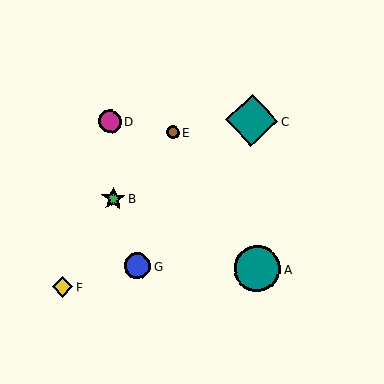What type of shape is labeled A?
Shape A is a teal circle.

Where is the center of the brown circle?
The center of the brown circle is at (173, 132).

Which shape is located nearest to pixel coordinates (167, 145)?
The brown circle (labeled E) at (173, 132) is nearest to that location.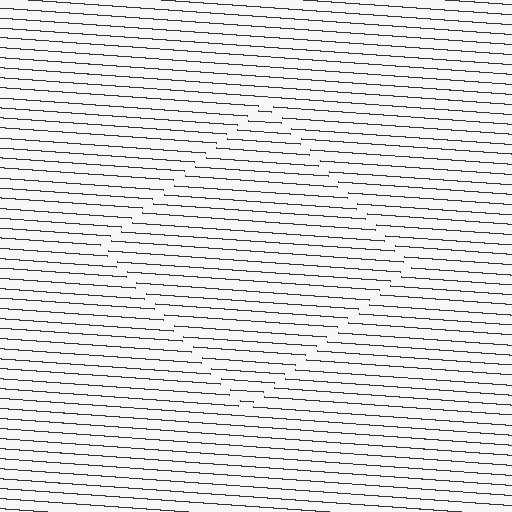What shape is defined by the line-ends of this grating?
An illusory square. The interior of the shape contains the same grating, shifted by half a period — the contour is defined by the phase discontinuity where line-ends from the inner and outer gratings abut.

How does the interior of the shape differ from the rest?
The interior of the shape contains the same grating, shifted by half a period — the contour is defined by the phase discontinuity where line-ends from the inner and outer gratings abut.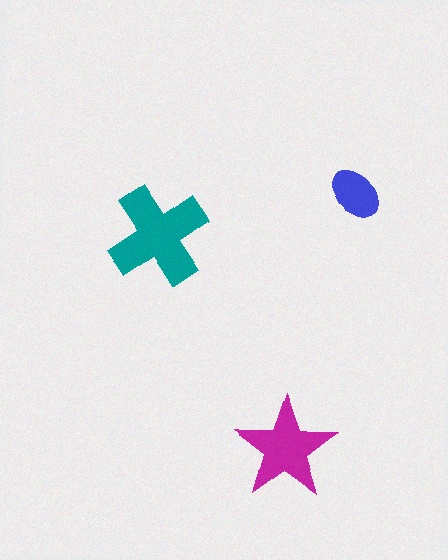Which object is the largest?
The teal cross.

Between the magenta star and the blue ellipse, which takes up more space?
The magenta star.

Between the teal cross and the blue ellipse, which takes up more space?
The teal cross.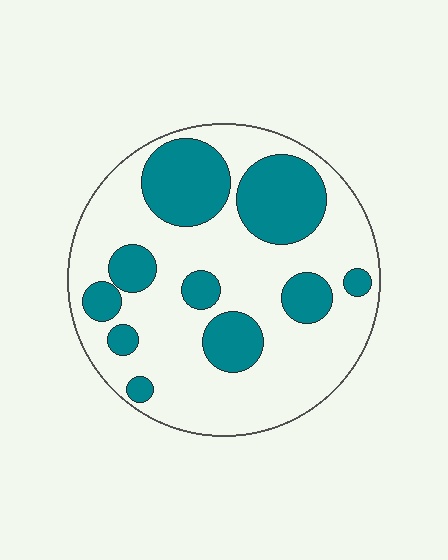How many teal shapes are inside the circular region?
10.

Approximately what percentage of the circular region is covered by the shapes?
Approximately 30%.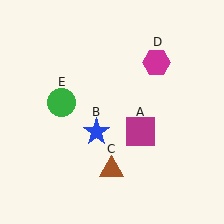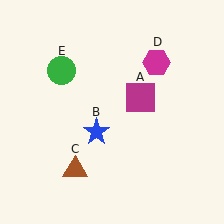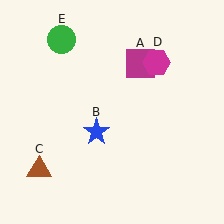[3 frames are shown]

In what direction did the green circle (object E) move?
The green circle (object E) moved up.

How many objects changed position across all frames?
3 objects changed position: magenta square (object A), brown triangle (object C), green circle (object E).